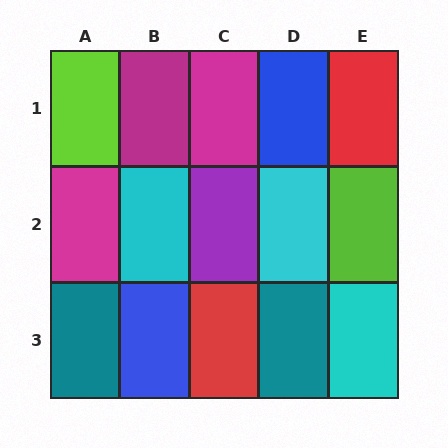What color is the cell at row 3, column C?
Red.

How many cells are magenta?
3 cells are magenta.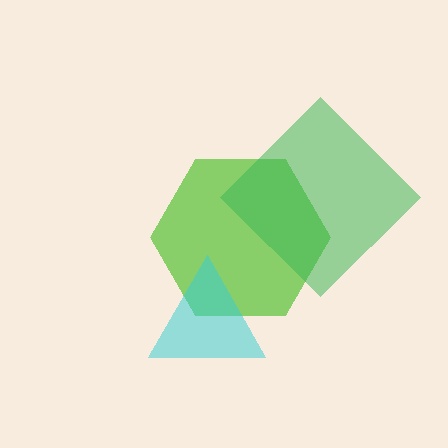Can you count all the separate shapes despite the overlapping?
Yes, there are 3 separate shapes.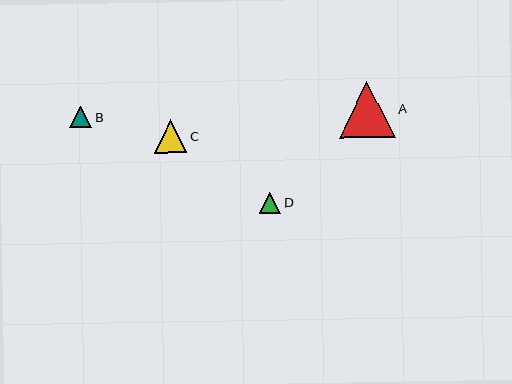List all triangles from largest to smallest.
From largest to smallest: A, C, B, D.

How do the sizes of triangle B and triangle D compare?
Triangle B and triangle D are approximately the same size.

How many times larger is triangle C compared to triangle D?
Triangle C is approximately 1.5 times the size of triangle D.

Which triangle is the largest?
Triangle A is the largest with a size of approximately 55 pixels.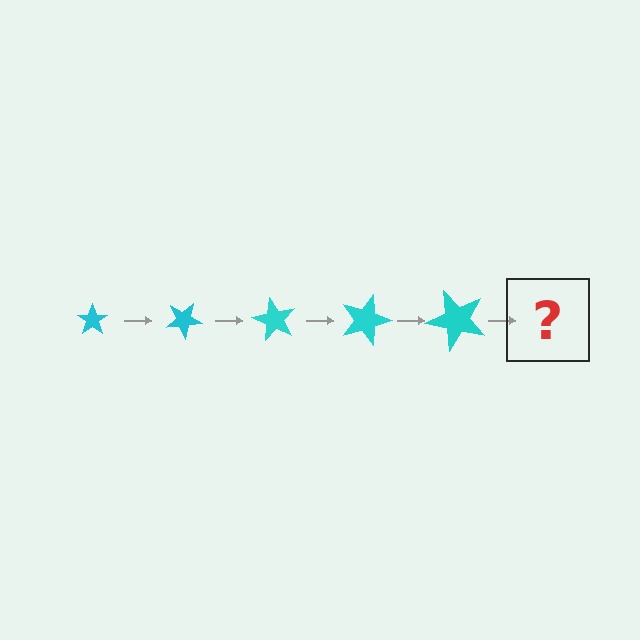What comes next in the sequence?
The next element should be a star, larger than the previous one and rotated 150 degrees from the start.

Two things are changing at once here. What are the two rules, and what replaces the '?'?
The two rules are that the star grows larger each step and it rotates 30 degrees each step. The '?' should be a star, larger than the previous one and rotated 150 degrees from the start.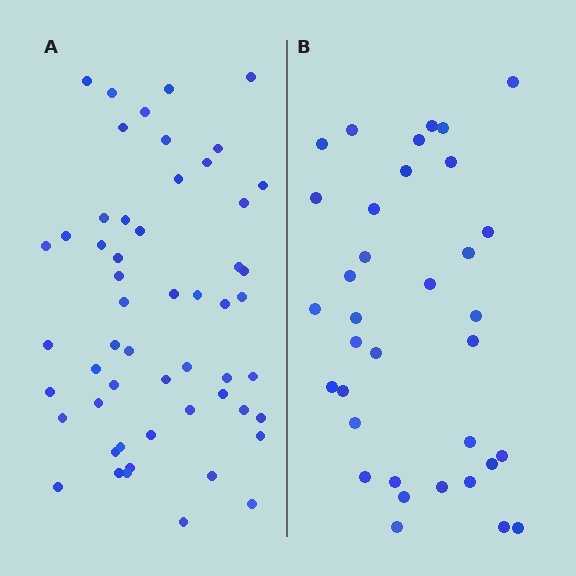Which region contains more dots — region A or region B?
Region A (the left region) has more dots.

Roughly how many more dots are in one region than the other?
Region A has approximately 20 more dots than region B.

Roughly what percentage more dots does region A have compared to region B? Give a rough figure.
About 55% more.